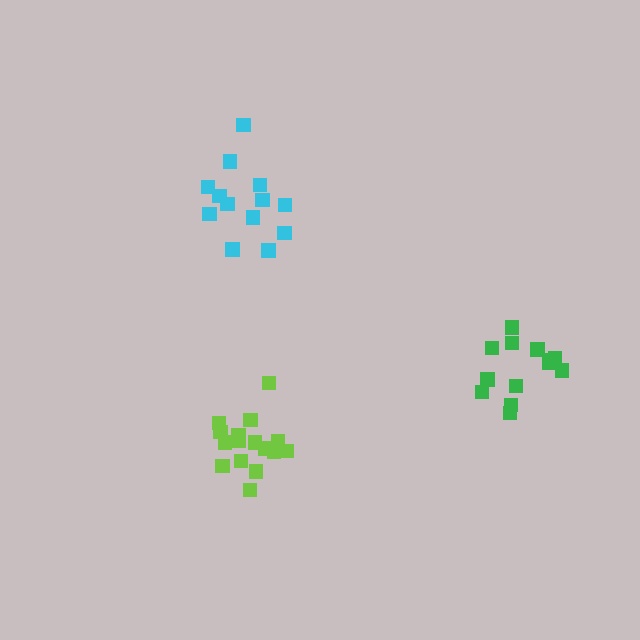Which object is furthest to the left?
The cyan cluster is leftmost.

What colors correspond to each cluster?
The clusters are colored: green, lime, cyan.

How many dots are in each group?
Group 1: 13 dots, Group 2: 16 dots, Group 3: 13 dots (42 total).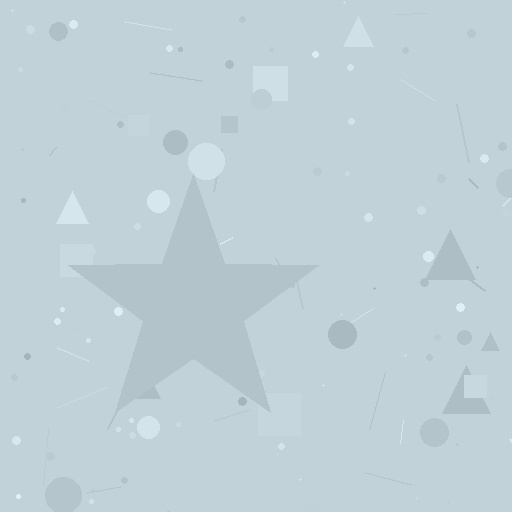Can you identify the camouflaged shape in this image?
The camouflaged shape is a star.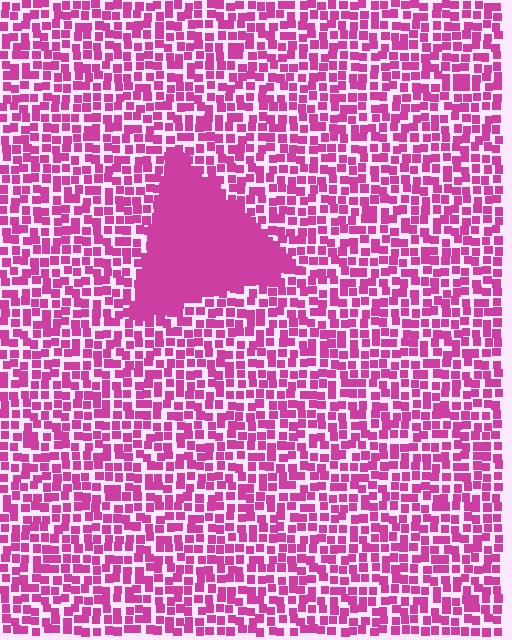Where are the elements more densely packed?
The elements are more densely packed inside the triangle boundary.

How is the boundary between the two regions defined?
The boundary is defined by a change in element density (approximately 3.0x ratio). All elements are the same color, size, and shape.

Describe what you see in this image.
The image contains small magenta elements arranged at two different densities. A triangle-shaped region is visible where the elements are more densely packed than the surrounding area.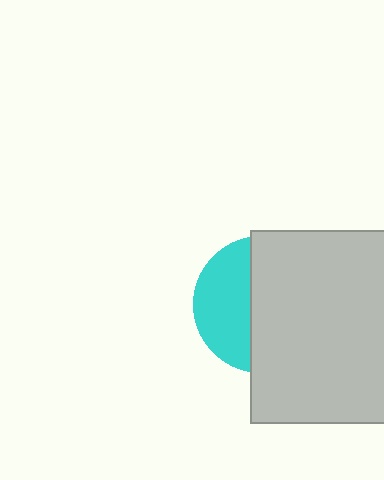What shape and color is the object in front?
The object in front is a light gray rectangle.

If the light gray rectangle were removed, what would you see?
You would see the complete cyan circle.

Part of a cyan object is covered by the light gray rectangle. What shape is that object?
It is a circle.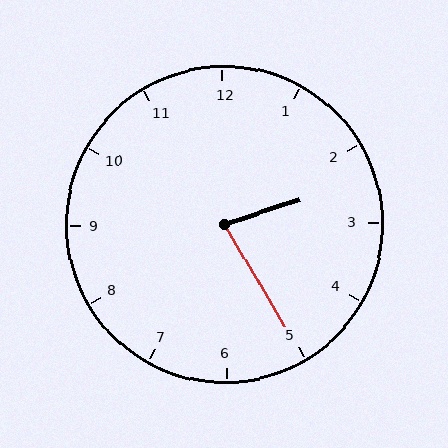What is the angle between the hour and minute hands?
Approximately 78 degrees.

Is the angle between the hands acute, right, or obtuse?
It is acute.